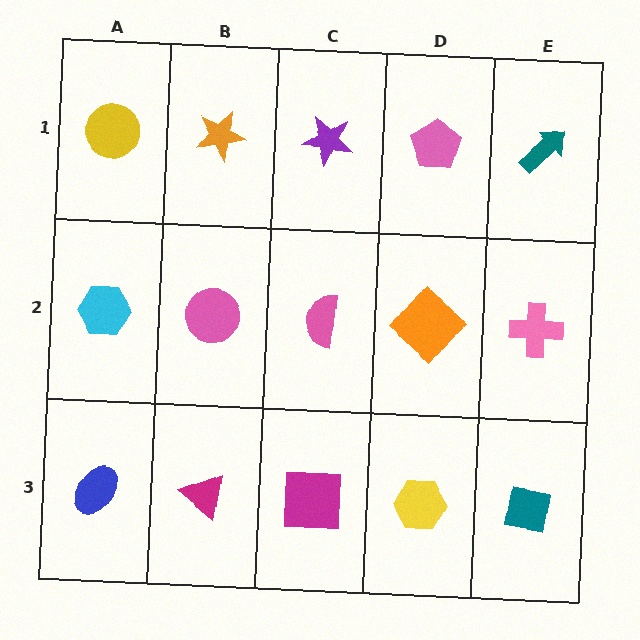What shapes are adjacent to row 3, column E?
A pink cross (row 2, column E), a yellow hexagon (row 3, column D).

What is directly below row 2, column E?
A teal square.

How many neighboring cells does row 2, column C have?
4.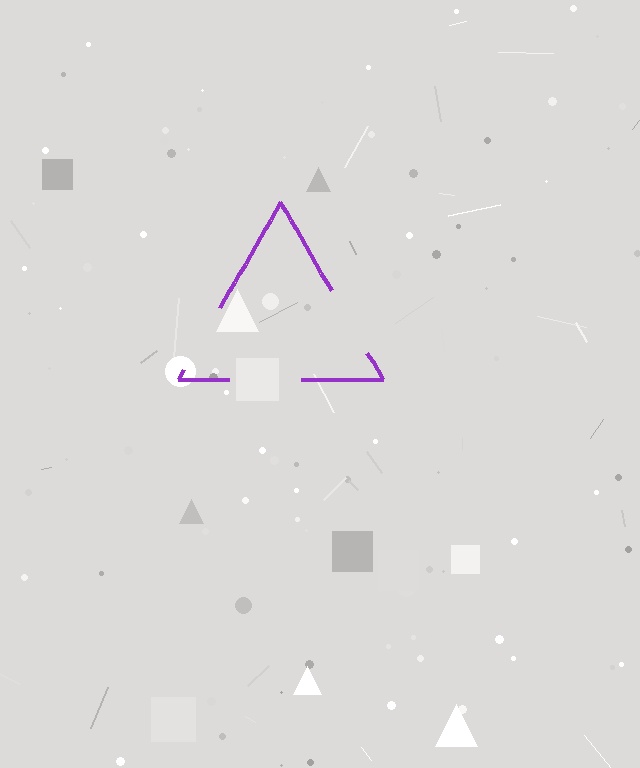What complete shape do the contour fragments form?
The contour fragments form a triangle.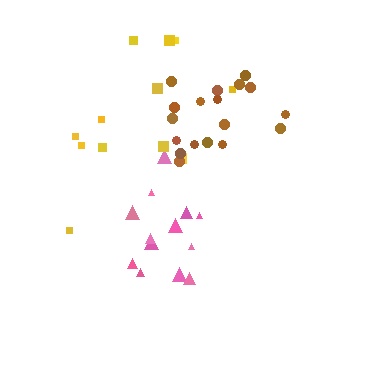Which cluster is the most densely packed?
Brown.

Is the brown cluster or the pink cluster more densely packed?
Brown.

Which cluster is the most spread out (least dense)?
Yellow.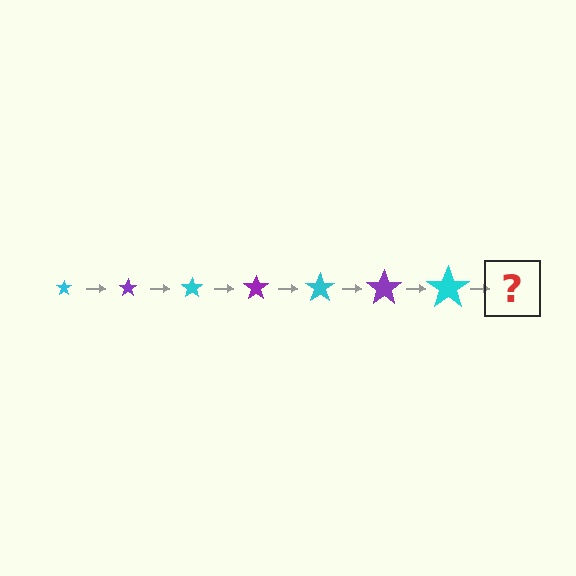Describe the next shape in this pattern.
It should be a purple star, larger than the previous one.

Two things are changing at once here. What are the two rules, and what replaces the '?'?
The two rules are that the star grows larger each step and the color cycles through cyan and purple. The '?' should be a purple star, larger than the previous one.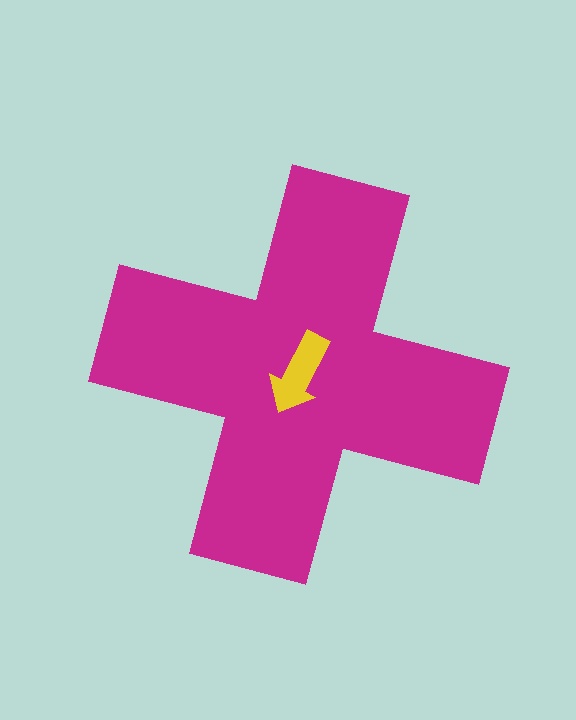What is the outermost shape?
The magenta cross.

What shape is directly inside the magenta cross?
The yellow arrow.